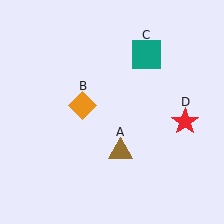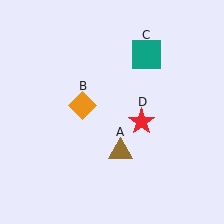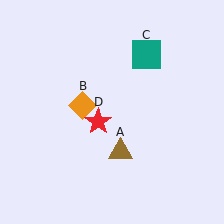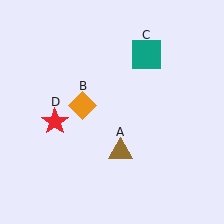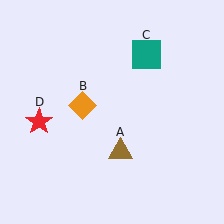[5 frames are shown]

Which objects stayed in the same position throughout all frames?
Brown triangle (object A) and orange diamond (object B) and teal square (object C) remained stationary.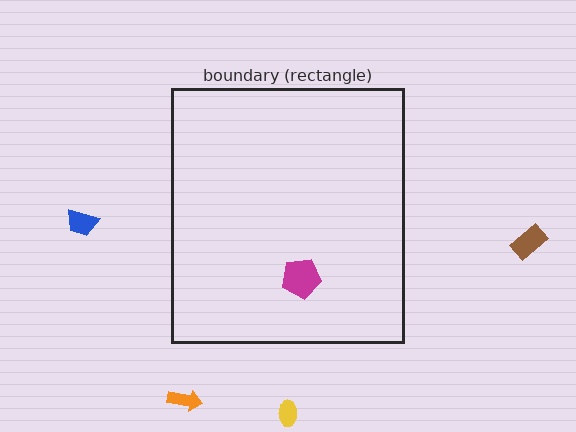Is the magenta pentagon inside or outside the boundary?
Inside.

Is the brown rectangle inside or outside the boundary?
Outside.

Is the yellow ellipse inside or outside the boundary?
Outside.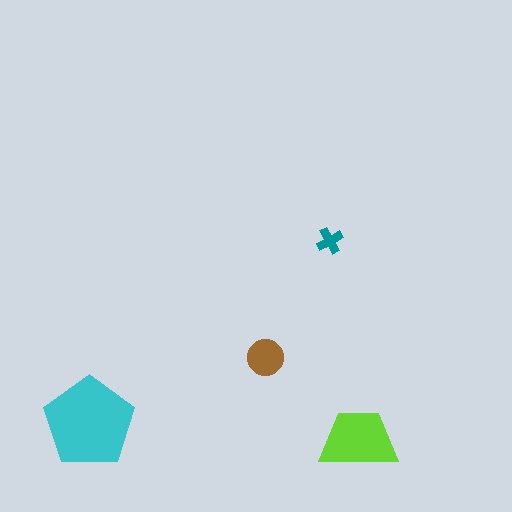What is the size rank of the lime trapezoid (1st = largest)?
2nd.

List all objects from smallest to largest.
The teal cross, the brown circle, the lime trapezoid, the cyan pentagon.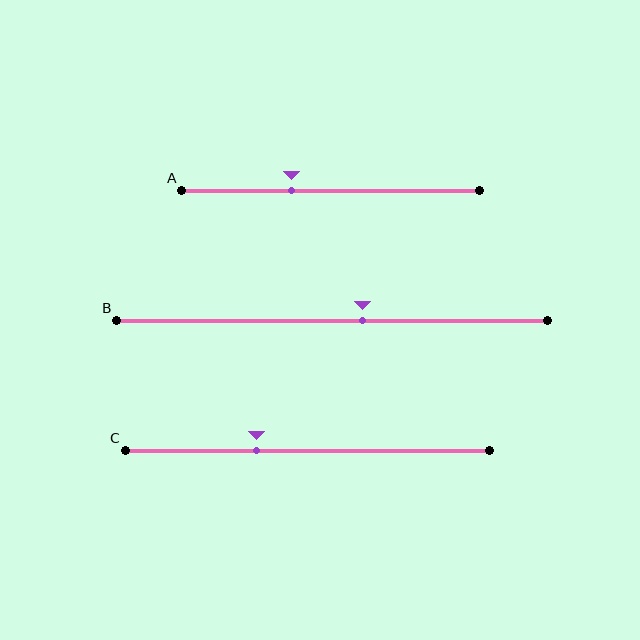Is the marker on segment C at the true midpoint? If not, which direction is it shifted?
No, the marker on segment C is shifted to the left by about 14% of the segment length.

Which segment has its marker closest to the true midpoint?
Segment B has its marker closest to the true midpoint.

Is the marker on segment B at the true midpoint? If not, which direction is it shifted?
No, the marker on segment B is shifted to the right by about 7% of the segment length.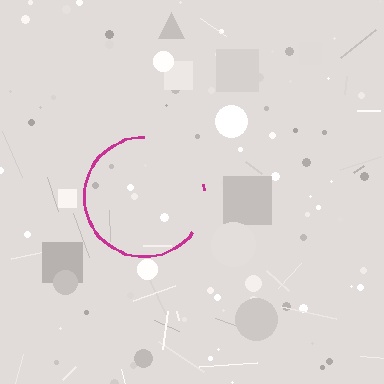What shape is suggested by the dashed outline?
The dashed outline suggests a circle.